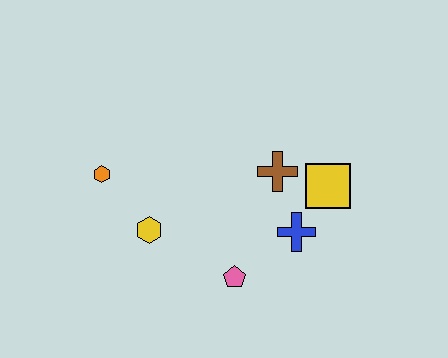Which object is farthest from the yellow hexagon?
The yellow square is farthest from the yellow hexagon.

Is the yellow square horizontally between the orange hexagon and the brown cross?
No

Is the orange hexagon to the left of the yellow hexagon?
Yes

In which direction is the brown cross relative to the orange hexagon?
The brown cross is to the right of the orange hexagon.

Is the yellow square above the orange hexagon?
No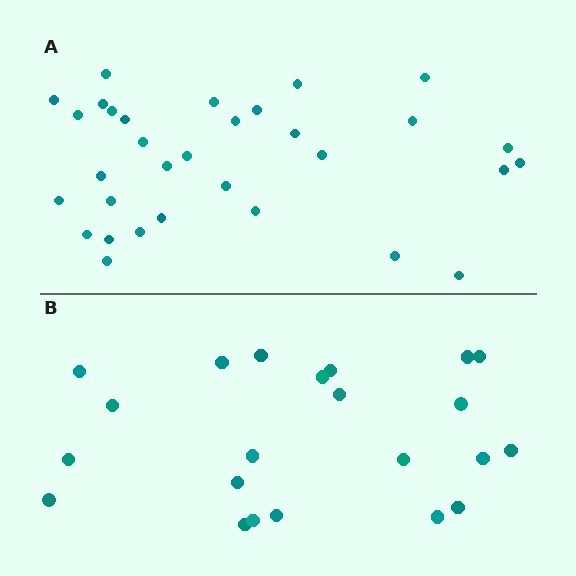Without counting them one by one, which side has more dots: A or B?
Region A (the top region) has more dots.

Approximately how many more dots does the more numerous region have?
Region A has roughly 10 or so more dots than region B.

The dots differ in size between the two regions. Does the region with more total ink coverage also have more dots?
No. Region B has more total ink coverage because its dots are larger, but region A actually contains more individual dots. Total area can be misleading — the number of items is what matters here.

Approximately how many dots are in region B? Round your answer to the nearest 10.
About 20 dots. (The exact count is 22, which rounds to 20.)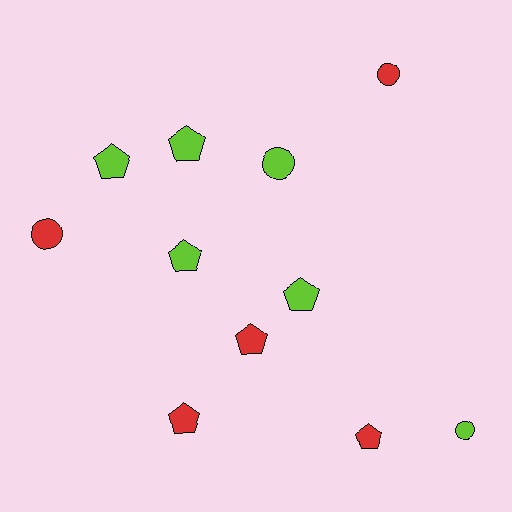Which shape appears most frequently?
Pentagon, with 7 objects.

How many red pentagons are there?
There are 3 red pentagons.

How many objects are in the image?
There are 11 objects.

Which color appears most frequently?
Lime, with 6 objects.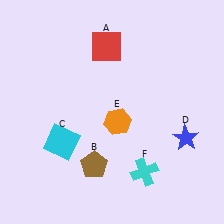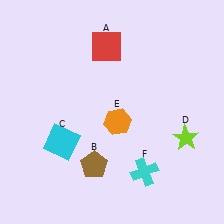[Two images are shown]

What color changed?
The star (D) changed from blue in Image 1 to lime in Image 2.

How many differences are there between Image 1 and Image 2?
There is 1 difference between the two images.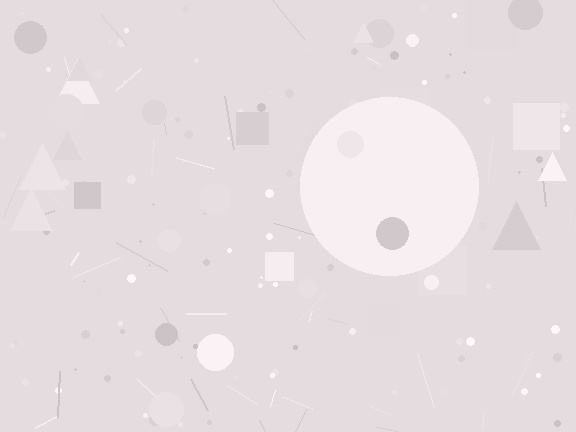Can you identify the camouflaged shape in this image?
The camouflaged shape is a circle.